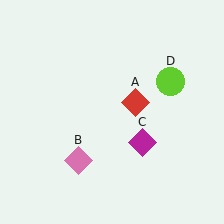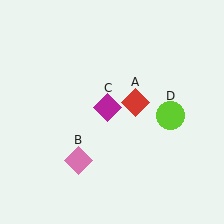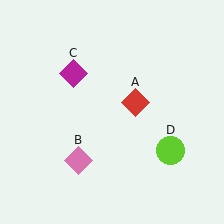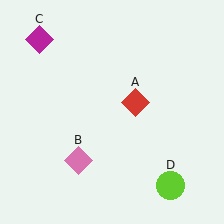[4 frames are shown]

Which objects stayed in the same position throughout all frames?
Red diamond (object A) and pink diamond (object B) remained stationary.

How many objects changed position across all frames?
2 objects changed position: magenta diamond (object C), lime circle (object D).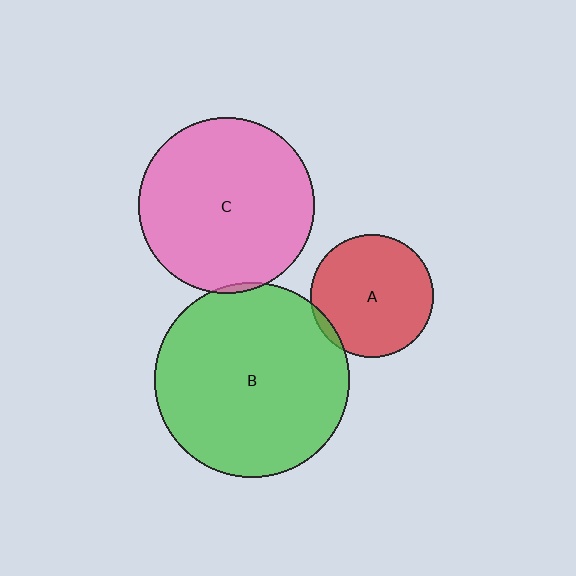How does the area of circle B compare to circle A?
Approximately 2.5 times.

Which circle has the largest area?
Circle B (green).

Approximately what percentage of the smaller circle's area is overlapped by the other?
Approximately 5%.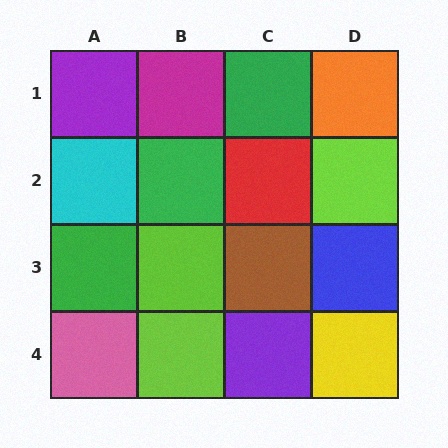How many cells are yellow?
1 cell is yellow.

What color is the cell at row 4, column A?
Pink.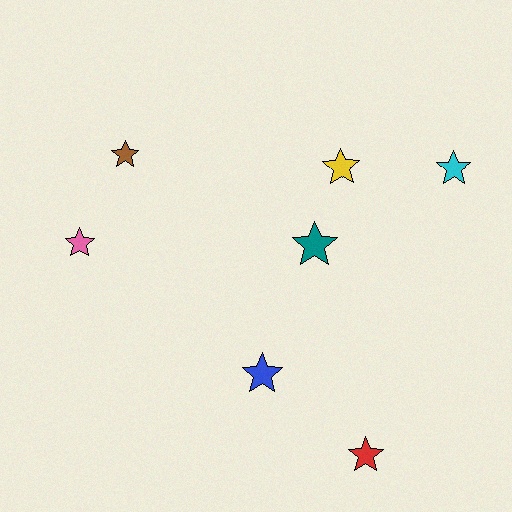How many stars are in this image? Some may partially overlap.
There are 7 stars.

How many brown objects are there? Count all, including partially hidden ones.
There is 1 brown object.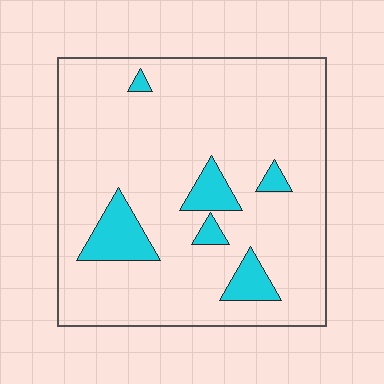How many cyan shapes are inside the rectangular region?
6.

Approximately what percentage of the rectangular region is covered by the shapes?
Approximately 10%.